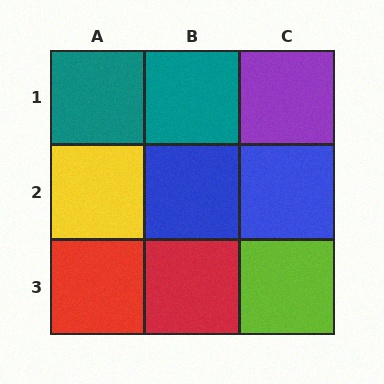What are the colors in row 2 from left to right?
Yellow, blue, blue.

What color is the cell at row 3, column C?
Lime.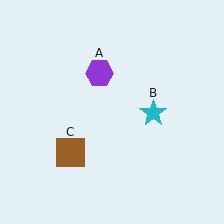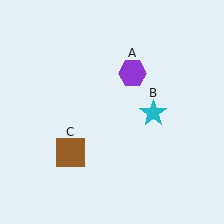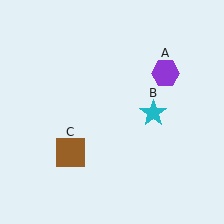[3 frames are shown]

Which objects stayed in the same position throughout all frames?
Cyan star (object B) and brown square (object C) remained stationary.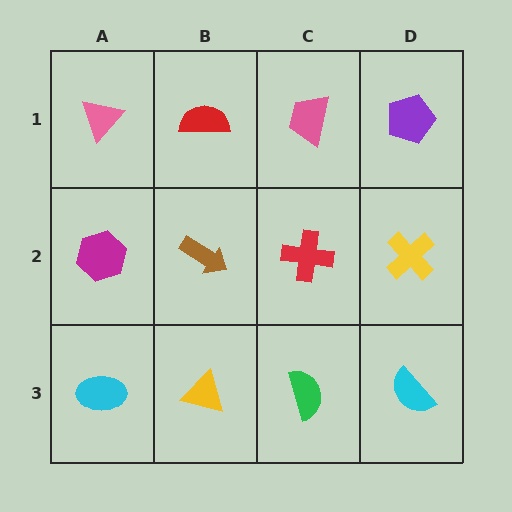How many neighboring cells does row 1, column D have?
2.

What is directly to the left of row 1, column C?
A red semicircle.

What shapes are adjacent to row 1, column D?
A yellow cross (row 2, column D), a pink trapezoid (row 1, column C).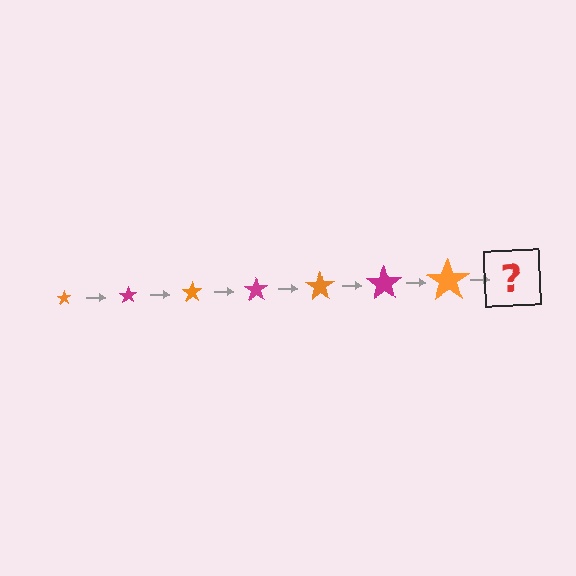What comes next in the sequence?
The next element should be a magenta star, larger than the previous one.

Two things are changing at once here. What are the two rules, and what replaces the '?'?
The two rules are that the star grows larger each step and the color cycles through orange and magenta. The '?' should be a magenta star, larger than the previous one.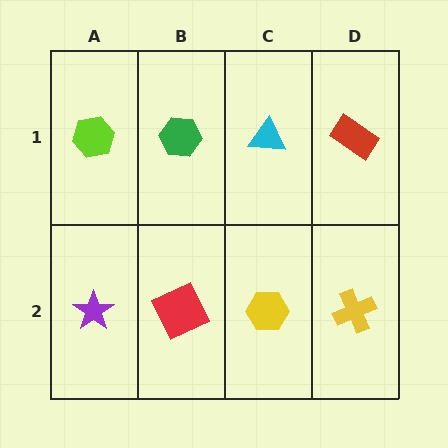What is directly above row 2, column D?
A red rectangle.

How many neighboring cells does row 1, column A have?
2.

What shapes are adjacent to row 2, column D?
A red rectangle (row 1, column D), a yellow hexagon (row 2, column C).